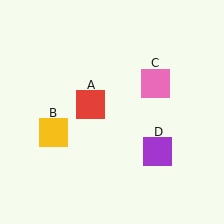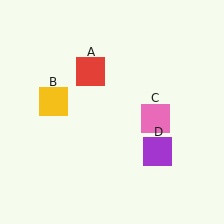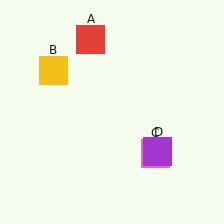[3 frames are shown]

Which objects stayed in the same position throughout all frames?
Purple square (object D) remained stationary.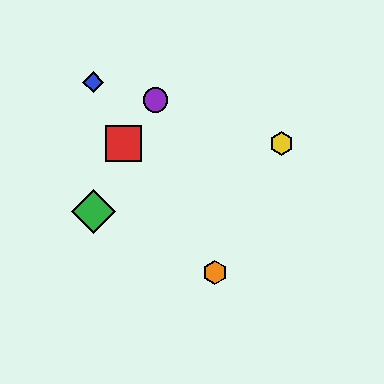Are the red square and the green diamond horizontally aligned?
No, the red square is at y≈144 and the green diamond is at y≈212.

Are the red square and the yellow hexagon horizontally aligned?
Yes, both are at y≈144.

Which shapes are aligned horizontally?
The red square, the yellow hexagon are aligned horizontally.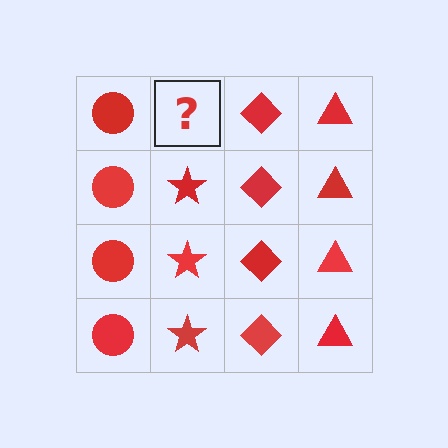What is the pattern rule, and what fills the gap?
The rule is that each column has a consistent shape. The gap should be filled with a red star.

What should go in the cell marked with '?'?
The missing cell should contain a red star.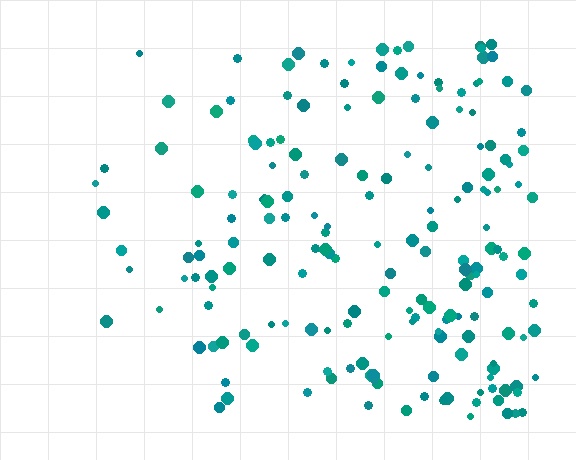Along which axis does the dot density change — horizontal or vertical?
Horizontal.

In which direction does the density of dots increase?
From left to right, with the right side densest.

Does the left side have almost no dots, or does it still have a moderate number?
Still a moderate number, just noticeably fewer than the right.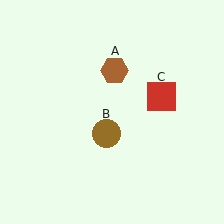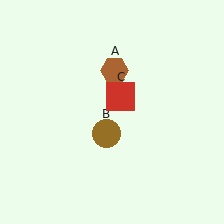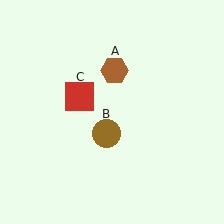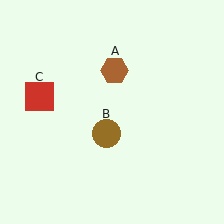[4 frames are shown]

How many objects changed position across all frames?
1 object changed position: red square (object C).